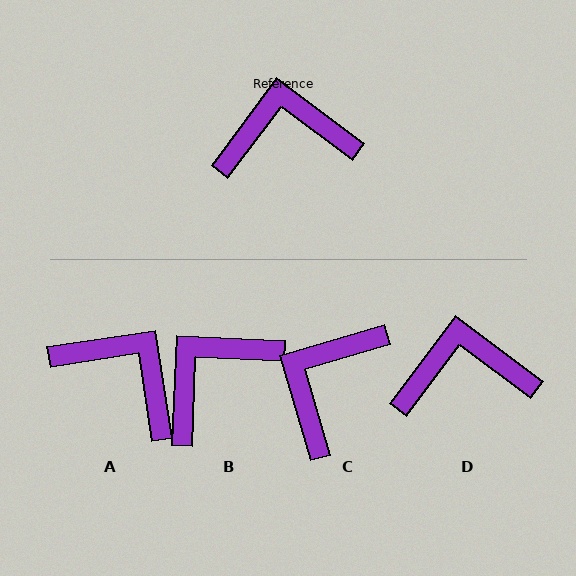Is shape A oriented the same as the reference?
No, it is off by about 44 degrees.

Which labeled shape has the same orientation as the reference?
D.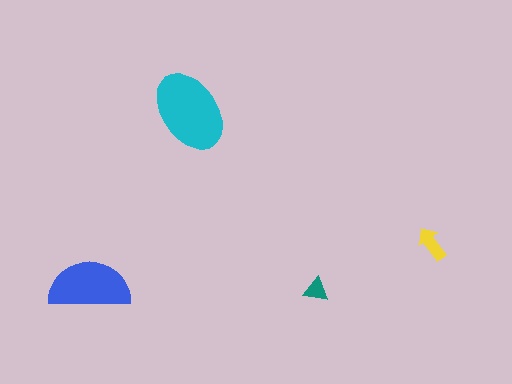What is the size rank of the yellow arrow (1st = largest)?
3rd.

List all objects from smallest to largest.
The teal triangle, the yellow arrow, the blue semicircle, the cyan ellipse.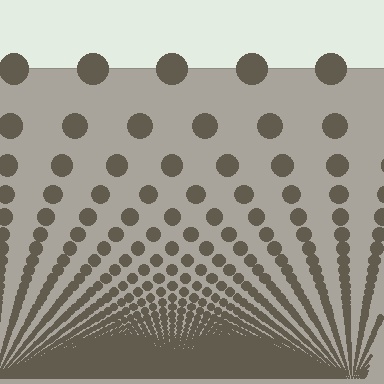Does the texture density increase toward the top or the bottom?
Density increases toward the bottom.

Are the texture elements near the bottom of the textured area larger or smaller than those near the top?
Smaller. The gradient is inverted — elements near the bottom are smaller and denser.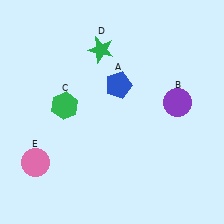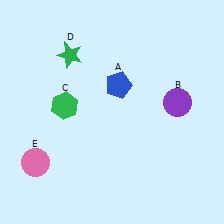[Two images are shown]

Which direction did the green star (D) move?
The green star (D) moved left.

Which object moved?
The green star (D) moved left.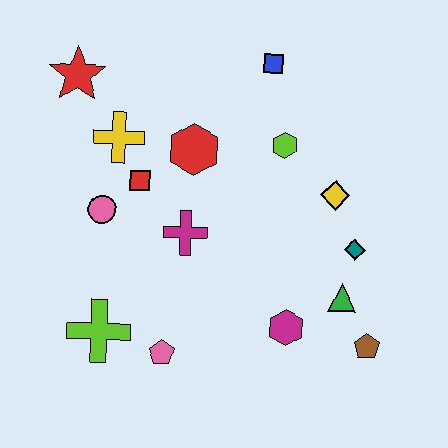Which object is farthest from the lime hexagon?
The lime cross is farthest from the lime hexagon.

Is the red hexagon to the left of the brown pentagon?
Yes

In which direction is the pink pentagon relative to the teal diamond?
The pink pentagon is to the left of the teal diamond.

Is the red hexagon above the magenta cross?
Yes